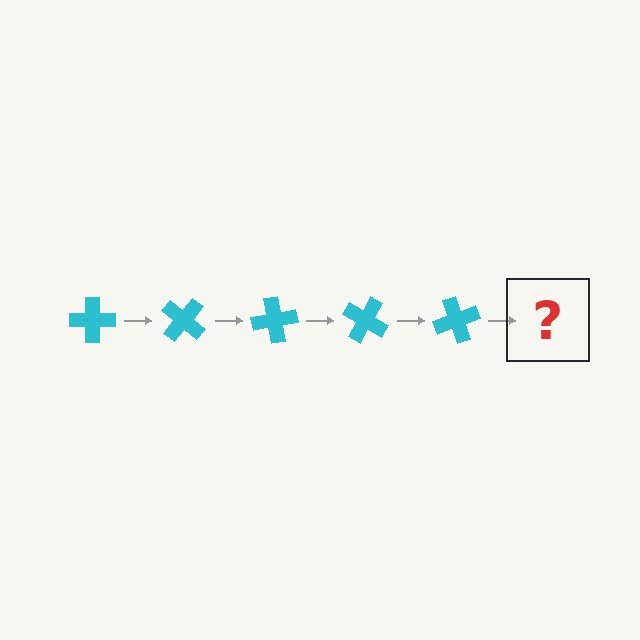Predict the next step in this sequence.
The next step is a cyan cross rotated 200 degrees.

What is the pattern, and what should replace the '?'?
The pattern is that the cross rotates 40 degrees each step. The '?' should be a cyan cross rotated 200 degrees.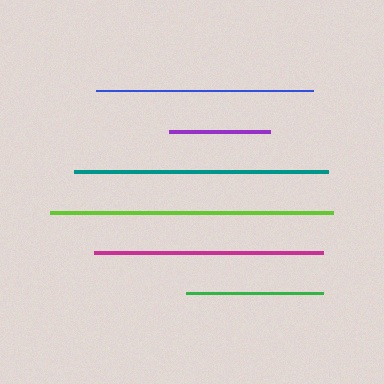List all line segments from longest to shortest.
From longest to shortest: lime, teal, magenta, blue, green, purple.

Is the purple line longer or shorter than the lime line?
The lime line is longer than the purple line.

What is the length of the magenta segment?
The magenta segment is approximately 229 pixels long.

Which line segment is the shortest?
The purple line is the shortest at approximately 101 pixels.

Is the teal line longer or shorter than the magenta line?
The teal line is longer than the magenta line.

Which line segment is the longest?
The lime line is the longest at approximately 283 pixels.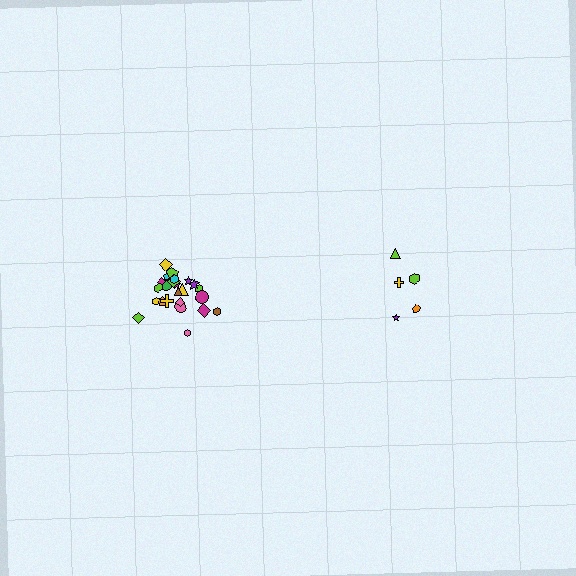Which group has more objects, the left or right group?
The left group.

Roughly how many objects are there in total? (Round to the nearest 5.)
Roughly 30 objects in total.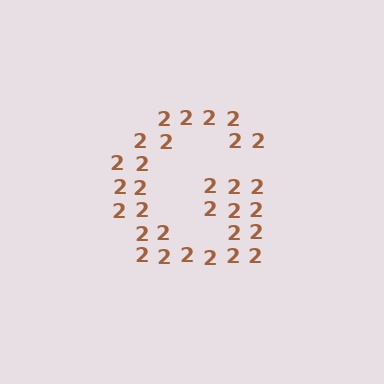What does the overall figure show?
The overall figure shows the letter G.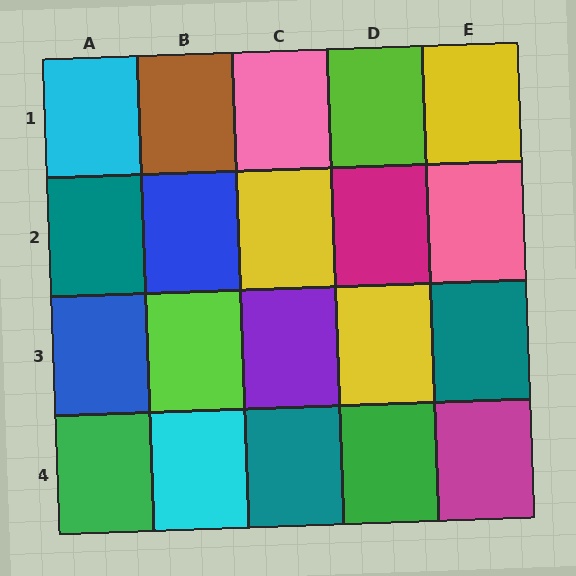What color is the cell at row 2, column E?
Pink.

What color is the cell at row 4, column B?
Cyan.